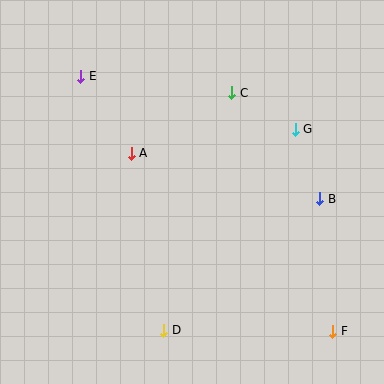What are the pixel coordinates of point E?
Point E is at (81, 76).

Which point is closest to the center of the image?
Point A at (131, 153) is closest to the center.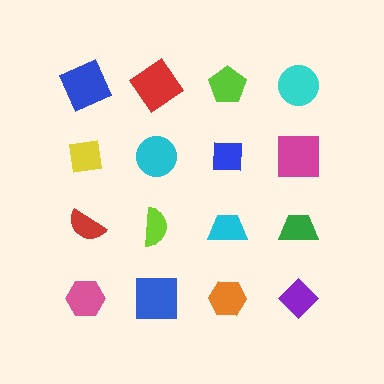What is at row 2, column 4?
A magenta square.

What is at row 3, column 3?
A cyan trapezoid.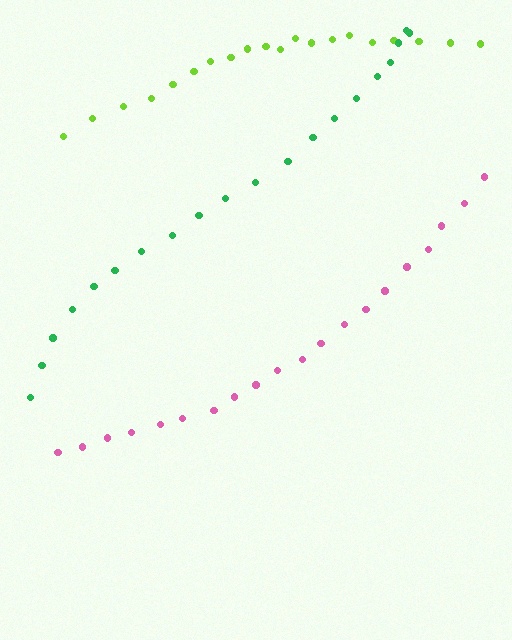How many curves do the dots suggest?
There are 3 distinct paths.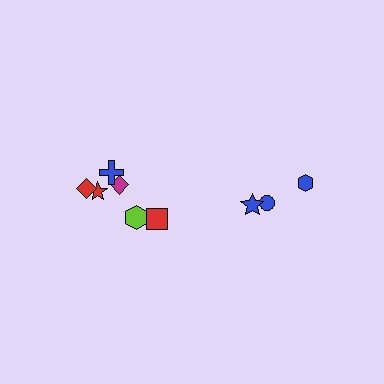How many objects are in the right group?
There are 3 objects.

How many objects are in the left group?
There are 6 objects.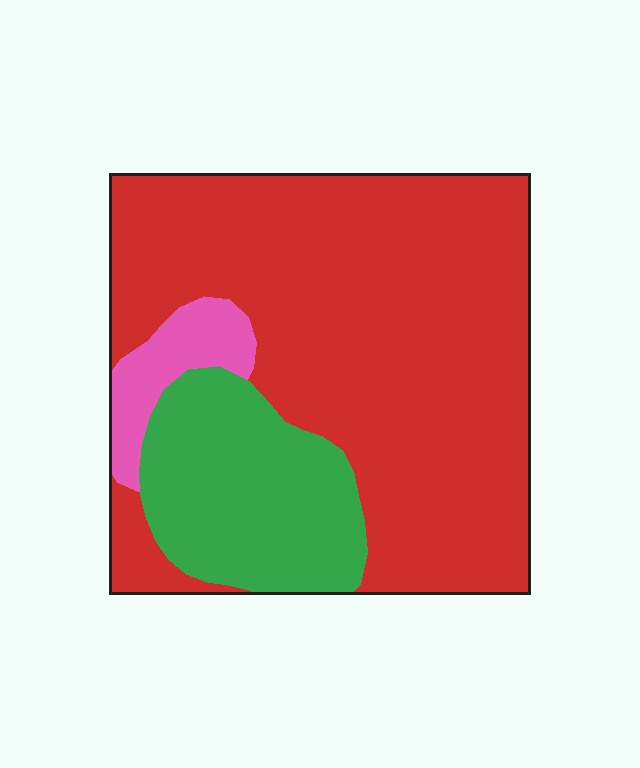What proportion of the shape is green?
Green takes up about one fifth (1/5) of the shape.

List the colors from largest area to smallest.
From largest to smallest: red, green, pink.